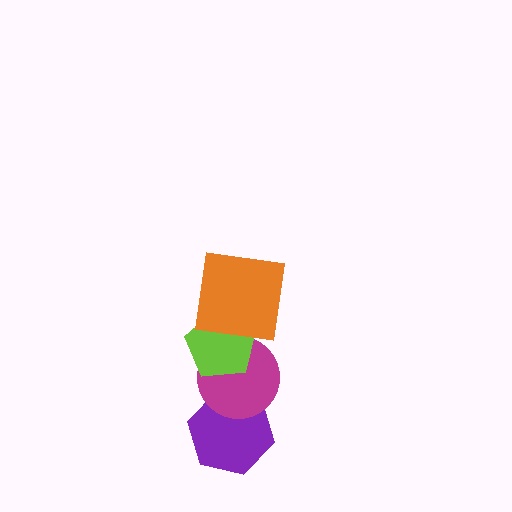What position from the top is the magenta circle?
The magenta circle is 3rd from the top.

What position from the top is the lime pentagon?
The lime pentagon is 2nd from the top.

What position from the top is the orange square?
The orange square is 1st from the top.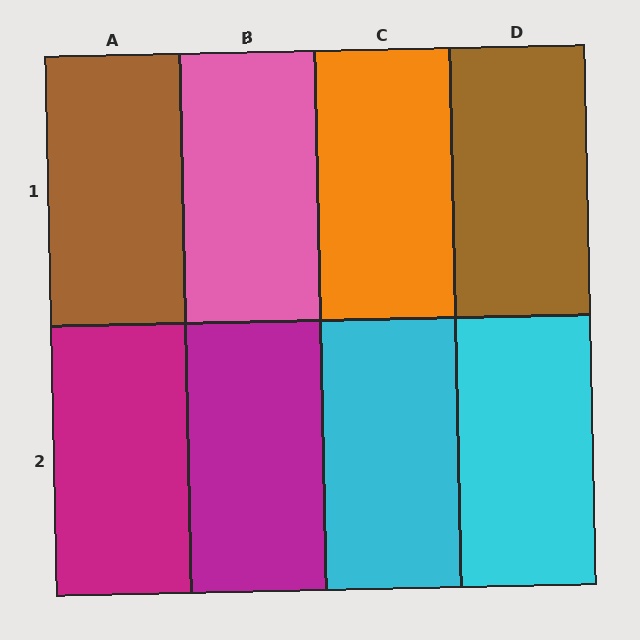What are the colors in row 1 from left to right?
Brown, pink, orange, brown.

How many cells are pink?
1 cell is pink.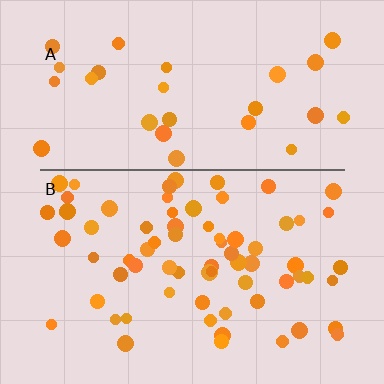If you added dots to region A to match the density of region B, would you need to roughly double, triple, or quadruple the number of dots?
Approximately double.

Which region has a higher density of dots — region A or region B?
B (the bottom).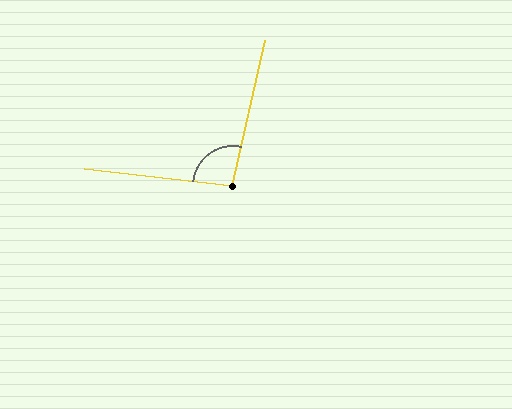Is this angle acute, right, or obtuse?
It is obtuse.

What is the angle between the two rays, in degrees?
Approximately 96 degrees.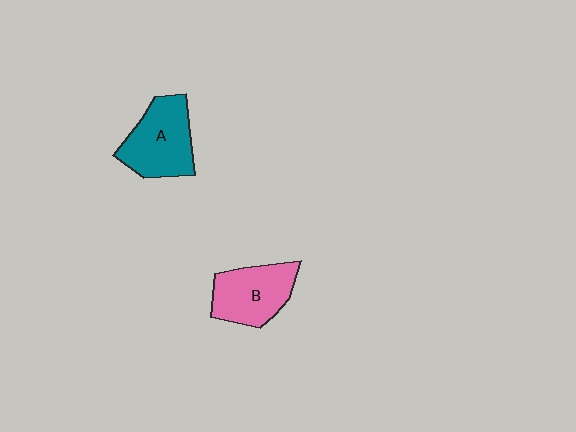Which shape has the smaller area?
Shape B (pink).